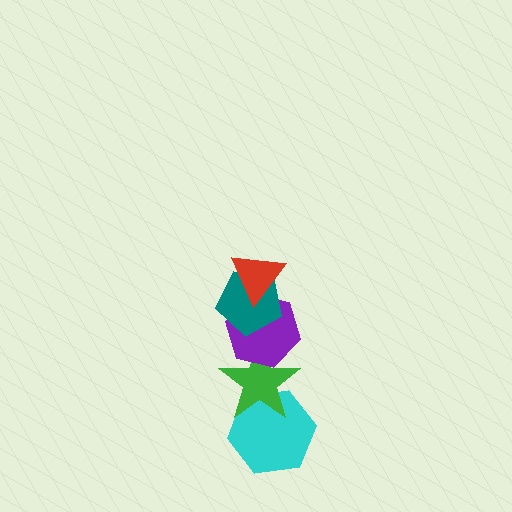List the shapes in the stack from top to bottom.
From top to bottom: the red triangle, the teal pentagon, the purple hexagon, the green star, the cyan hexagon.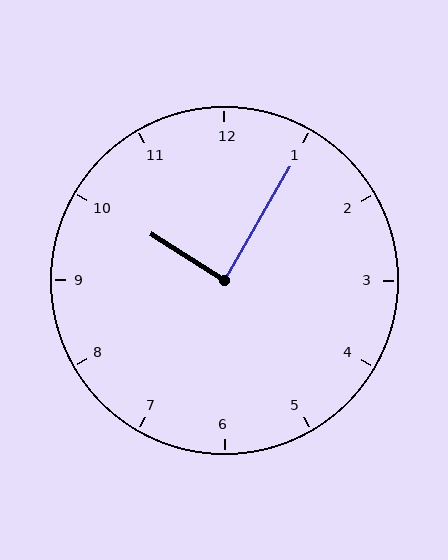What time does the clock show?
10:05.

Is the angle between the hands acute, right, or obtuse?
It is right.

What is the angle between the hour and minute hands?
Approximately 88 degrees.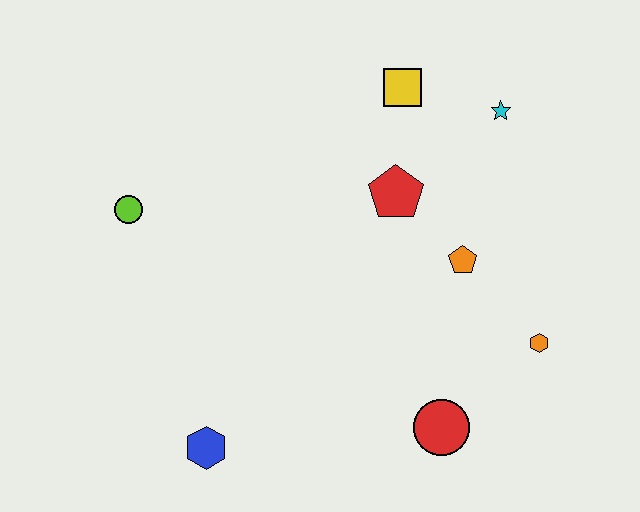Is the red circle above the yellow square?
No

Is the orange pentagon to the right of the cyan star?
No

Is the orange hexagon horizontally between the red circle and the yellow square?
No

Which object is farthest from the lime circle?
The orange hexagon is farthest from the lime circle.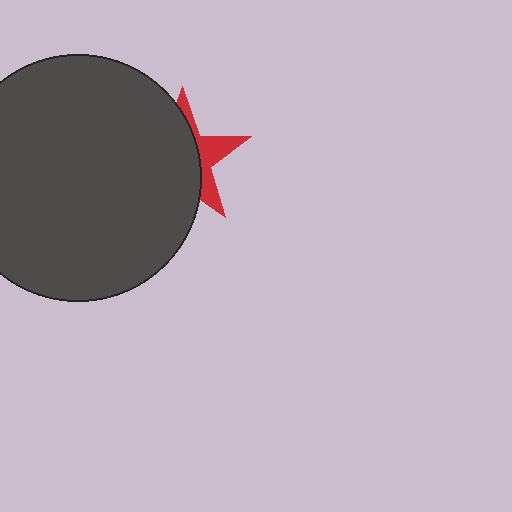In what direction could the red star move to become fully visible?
The red star could move right. That would shift it out from behind the dark gray circle entirely.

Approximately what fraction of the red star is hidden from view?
Roughly 67% of the red star is hidden behind the dark gray circle.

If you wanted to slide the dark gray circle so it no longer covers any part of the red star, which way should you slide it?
Slide it left — that is the most direct way to separate the two shapes.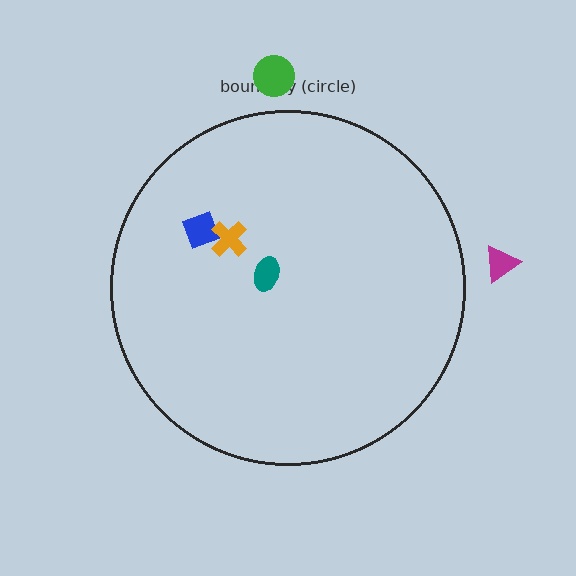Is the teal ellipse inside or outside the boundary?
Inside.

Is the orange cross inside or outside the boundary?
Inside.